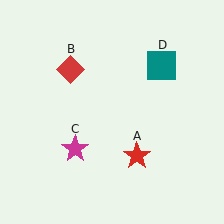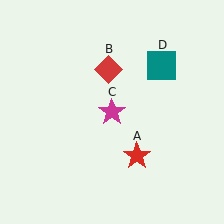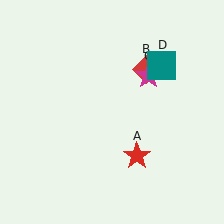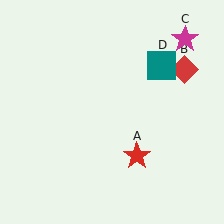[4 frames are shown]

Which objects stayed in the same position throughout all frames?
Red star (object A) and teal square (object D) remained stationary.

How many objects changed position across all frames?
2 objects changed position: red diamond (object B), magenta star (object C).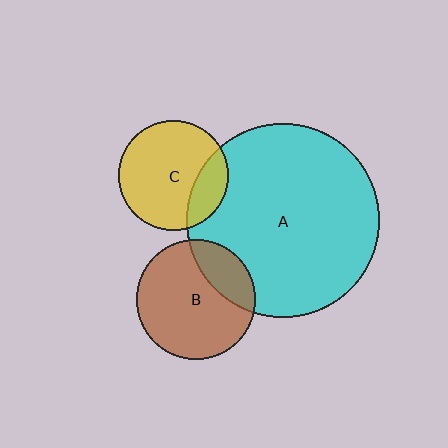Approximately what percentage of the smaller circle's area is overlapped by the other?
Approximately 25%.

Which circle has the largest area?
Circle A (cyan).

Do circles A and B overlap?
Yes.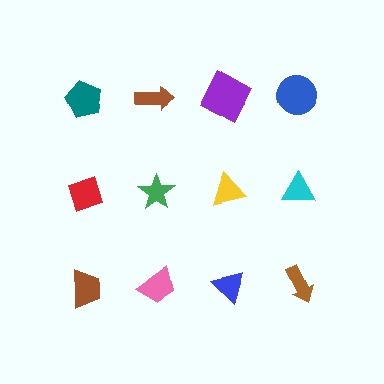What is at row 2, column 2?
A green star.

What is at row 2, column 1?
A red diamond.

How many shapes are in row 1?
4 shapes.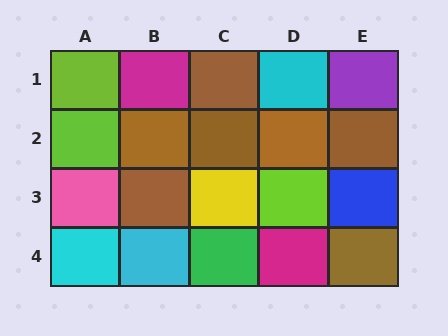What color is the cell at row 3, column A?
Pink.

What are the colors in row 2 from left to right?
Lime, brown, brown, brown, brown.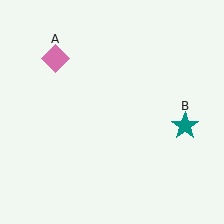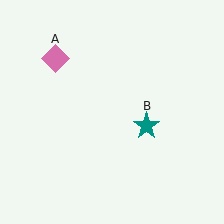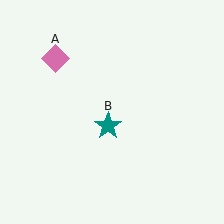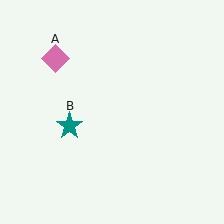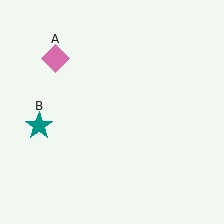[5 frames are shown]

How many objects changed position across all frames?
1 object changed position: teal star (object B).